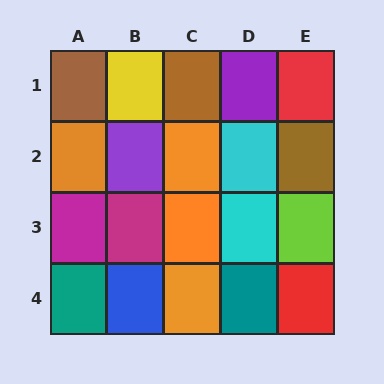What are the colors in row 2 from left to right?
Orange, purple, orange, cyan, brown.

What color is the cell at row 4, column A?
Teal.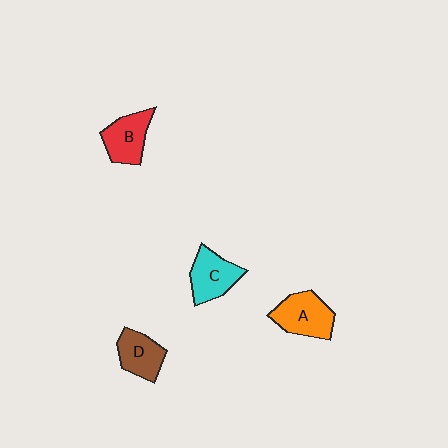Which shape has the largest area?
Shape A (orange).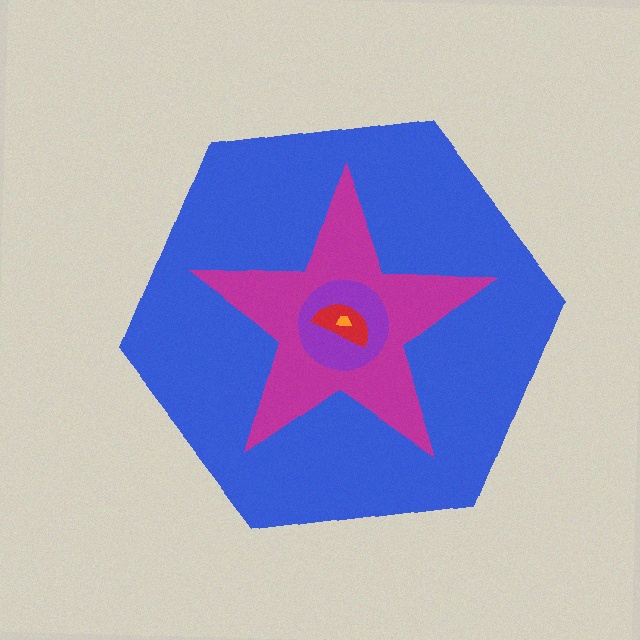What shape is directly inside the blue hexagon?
The magenta star.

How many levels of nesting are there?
5.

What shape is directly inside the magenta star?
The purple circle.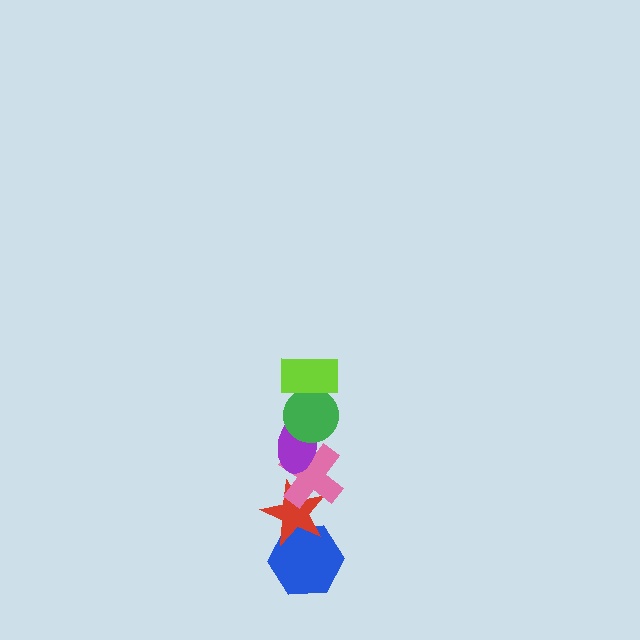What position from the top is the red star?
The red star is 5th from the top.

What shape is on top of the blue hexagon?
The red star is on top of the blue hexagon.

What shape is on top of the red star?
The pink cross is on top of the red star.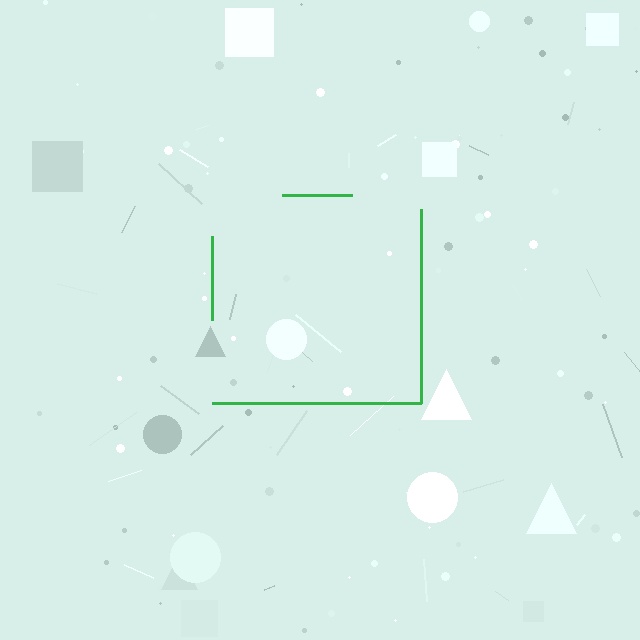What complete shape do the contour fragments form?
The contour fragments form a square.